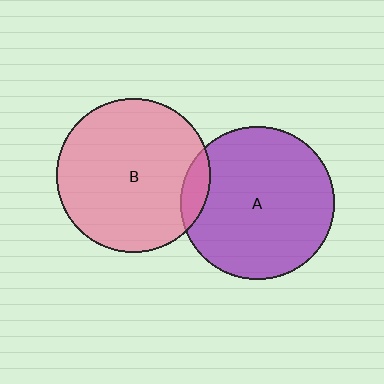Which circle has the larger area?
Circle B (pink).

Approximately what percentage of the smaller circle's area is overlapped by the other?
Approximately 10%.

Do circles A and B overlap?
Yes.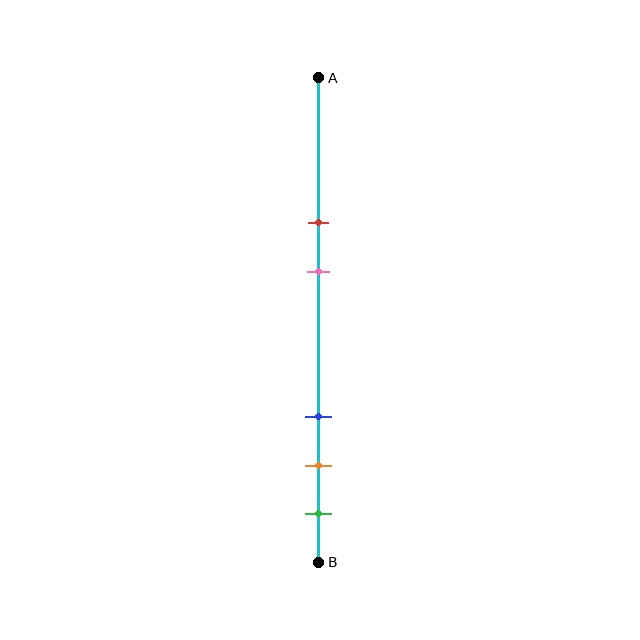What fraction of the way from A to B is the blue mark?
The blue mark is approximately 70% (0.7) of the way from A to B.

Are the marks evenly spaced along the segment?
No, the marks are not evenly spaced.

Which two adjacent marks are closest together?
The orange and green marks are the closest adjacent pair.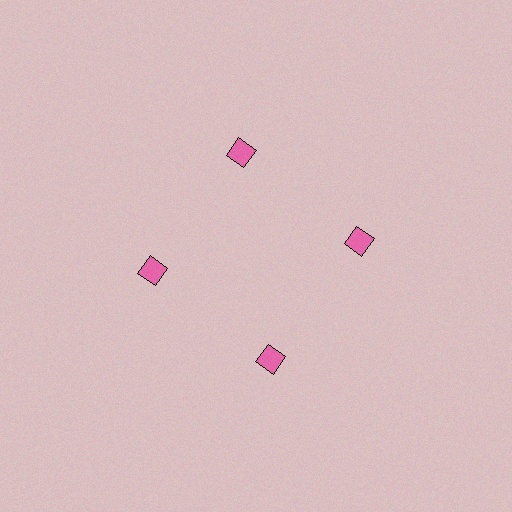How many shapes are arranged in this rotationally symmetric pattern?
There are 4 shapes, arranged in 4 groups of 1.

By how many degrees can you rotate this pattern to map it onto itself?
The pattern maps onto itself every 90 degrees of rotation.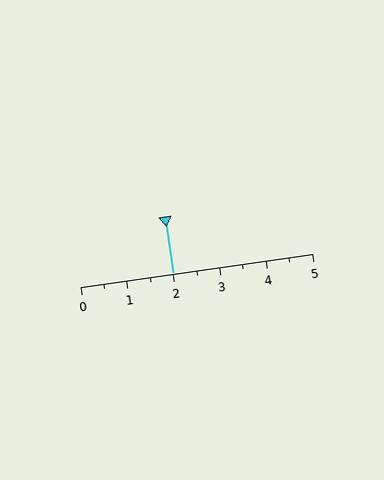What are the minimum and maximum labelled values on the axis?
The axis runs from 0 to 5.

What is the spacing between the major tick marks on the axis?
The major ticks are spaced 1 apart.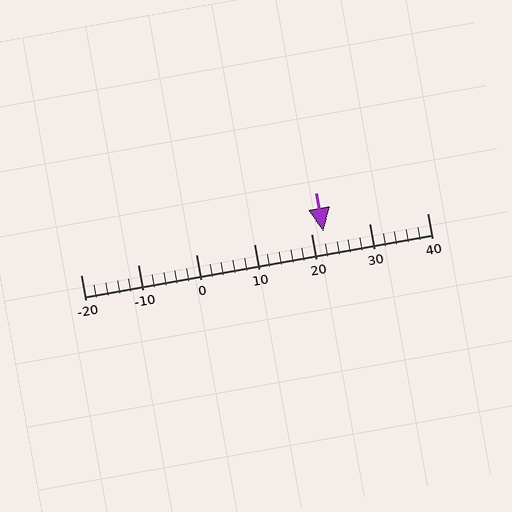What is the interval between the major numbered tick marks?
The major tick marks are spaced 10 units apart.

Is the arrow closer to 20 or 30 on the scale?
The arrow is closer to 20.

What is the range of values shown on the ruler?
The ruler shows values from -20 to 40.